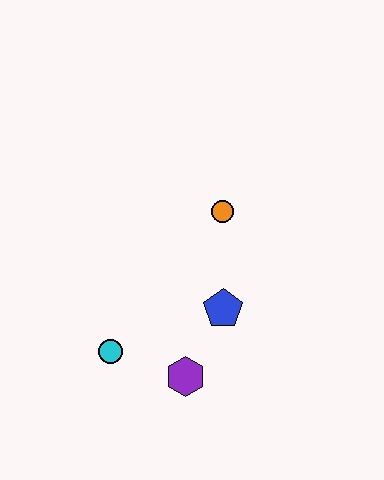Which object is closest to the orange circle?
The blue pentagon is closest to the orange circle.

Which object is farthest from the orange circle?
The cyan circle is farthest from the orange circle.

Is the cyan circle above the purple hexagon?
Yes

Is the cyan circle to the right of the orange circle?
No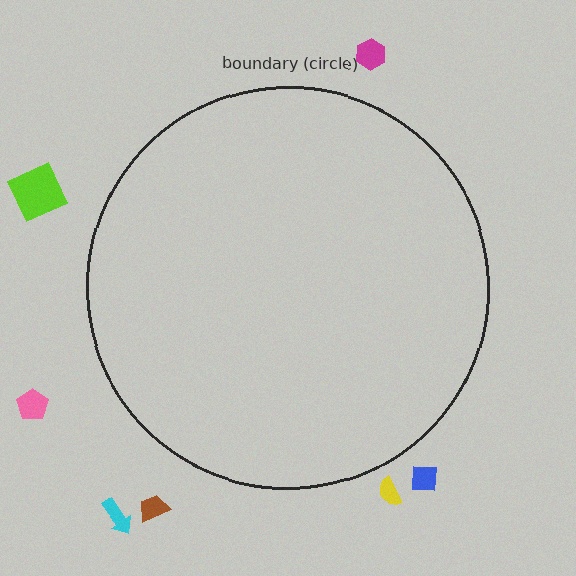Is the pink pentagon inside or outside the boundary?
Outside.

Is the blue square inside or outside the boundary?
Outside.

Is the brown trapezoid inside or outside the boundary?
Outside.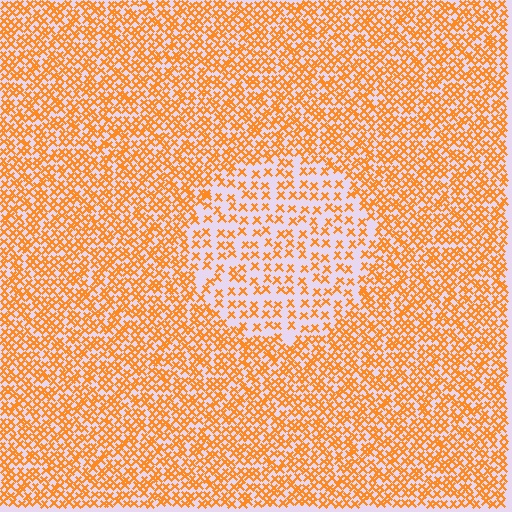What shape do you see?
I see a circle.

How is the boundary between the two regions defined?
The boundary is defined by a change in element density (approximately 2.1x ratio). All elements are the same color, size, and shape.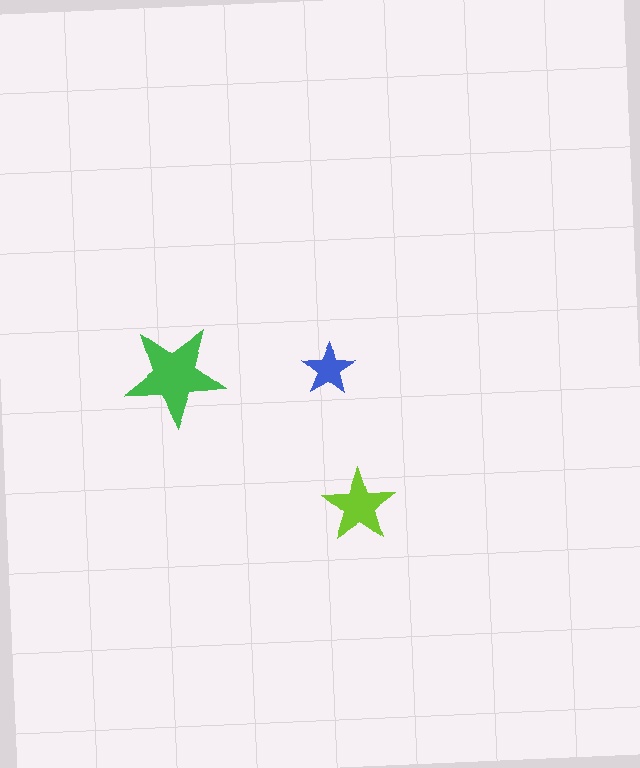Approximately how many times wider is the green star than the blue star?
About 2 times wider.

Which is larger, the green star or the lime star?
The green one.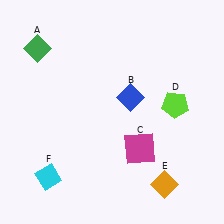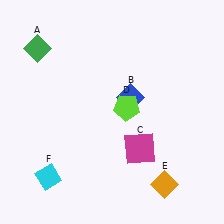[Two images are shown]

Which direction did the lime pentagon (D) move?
The lime pentagon (D) moved left.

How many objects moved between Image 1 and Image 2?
1 object moved between the two images.